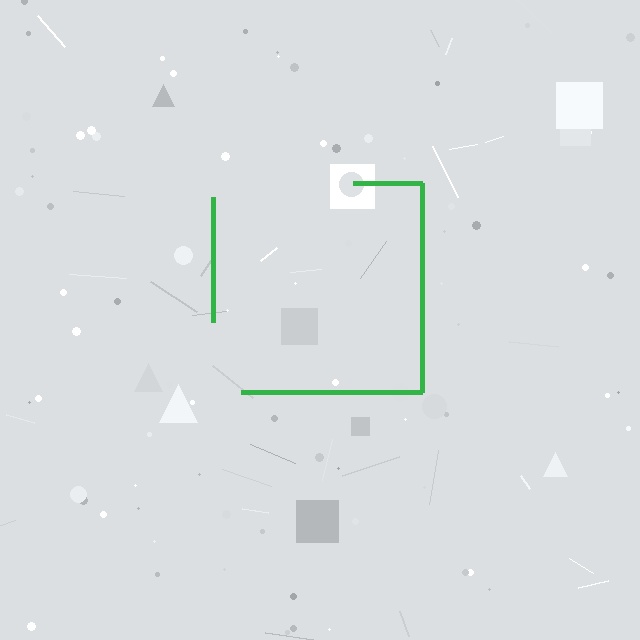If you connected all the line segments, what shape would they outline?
They would outline a square.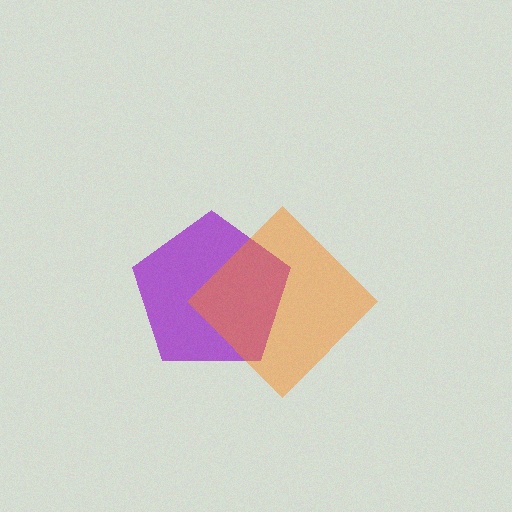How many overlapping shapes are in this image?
There are 2 overlapping shapes in the image.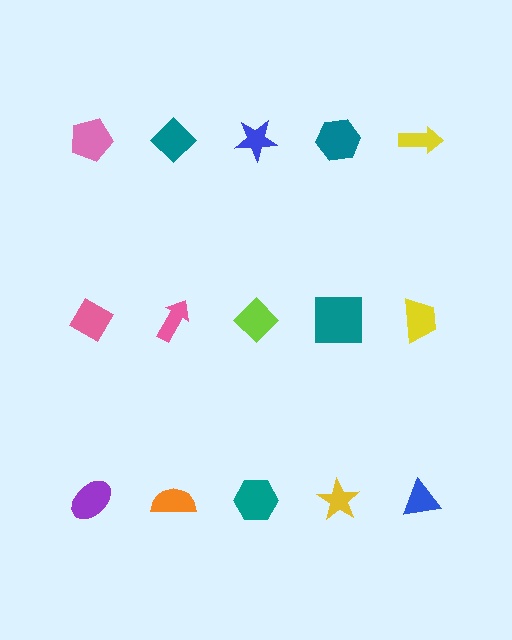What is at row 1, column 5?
A yellow arrow.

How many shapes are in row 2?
5 shapes.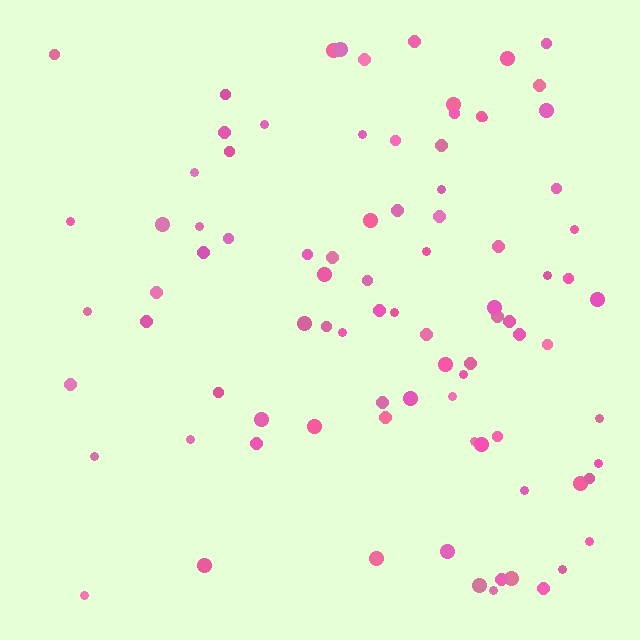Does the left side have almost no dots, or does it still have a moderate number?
Still a moderate number, just noticeably fewer than the right.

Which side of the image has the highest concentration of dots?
The right.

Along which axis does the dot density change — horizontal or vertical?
Horizontal.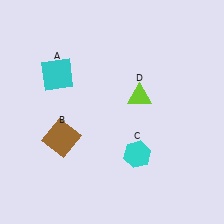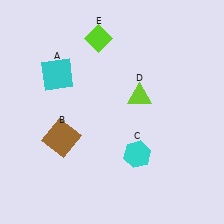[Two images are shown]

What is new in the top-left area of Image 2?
A lime diamond (E) was added in the top-left area of Image 2.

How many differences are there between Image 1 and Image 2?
There is 1 difference between the two images.